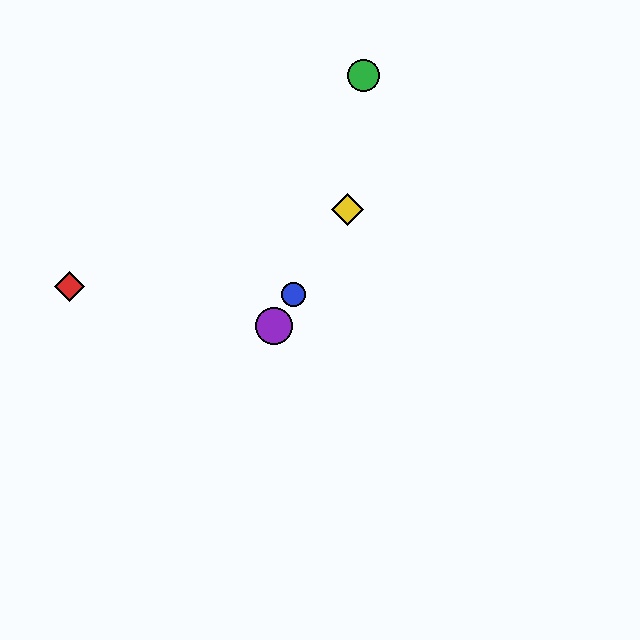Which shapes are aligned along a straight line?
The blue circle, the yellow diamond, the purple circle are aligned along a straight line.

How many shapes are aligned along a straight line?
3 shapes (the blue circle, the yellow diamond, the purple circle) are aligned along a straight line.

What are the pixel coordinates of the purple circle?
The purple circle is at (274, 326).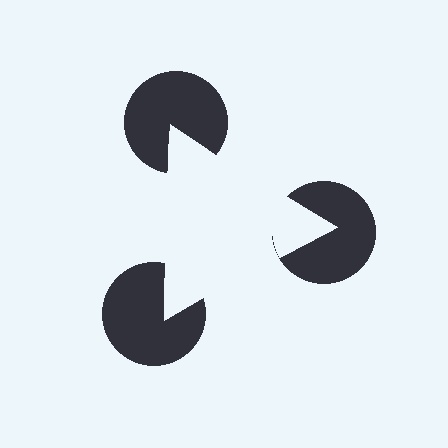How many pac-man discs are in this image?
There are 3 — one at each vertex of the illusory triangle.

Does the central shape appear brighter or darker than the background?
It typically appears slightly brighter than the background, even though no actual brightness change is drawn.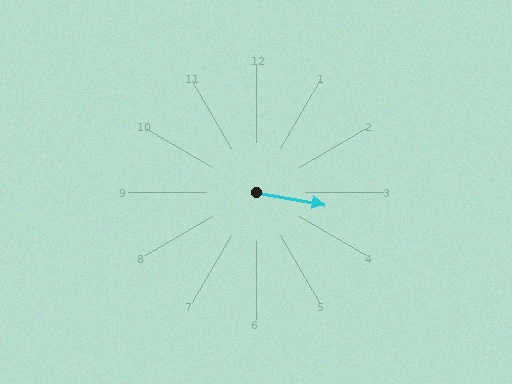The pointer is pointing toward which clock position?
Roughly 3 o'clock.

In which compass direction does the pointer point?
East.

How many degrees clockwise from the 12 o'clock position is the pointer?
Approximately 100 degrees.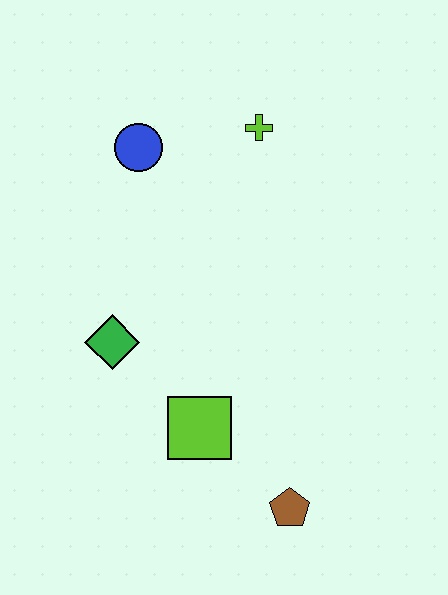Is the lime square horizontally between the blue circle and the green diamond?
No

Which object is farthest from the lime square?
The lime cross is farthest from the lime square.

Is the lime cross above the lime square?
Yes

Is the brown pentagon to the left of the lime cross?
No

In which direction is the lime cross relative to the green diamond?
The lime cross is above the green diamond.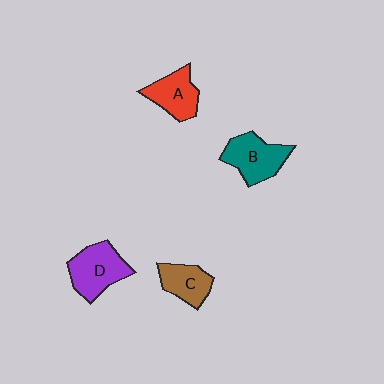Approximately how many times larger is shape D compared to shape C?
Approximately 1.4 times.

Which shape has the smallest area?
Shape C (brown).